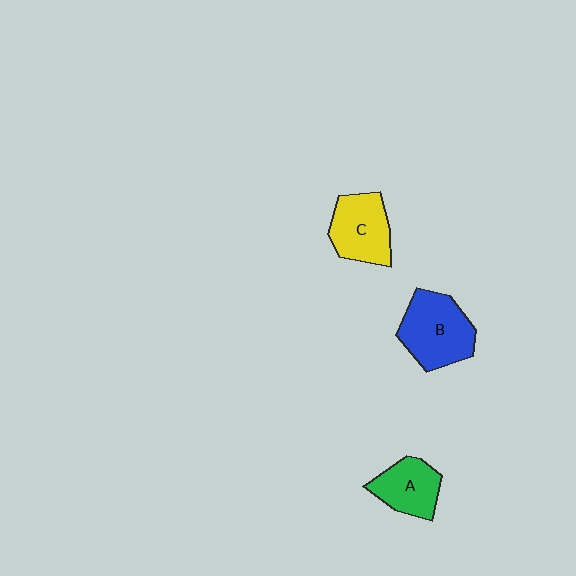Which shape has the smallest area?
Shape A (green).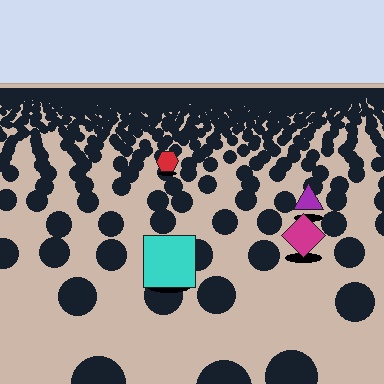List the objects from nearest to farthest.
From nearest to farthest: the cyan square, the magenta diamond, the purple triangle, the red hexagon.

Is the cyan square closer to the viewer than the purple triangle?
Yes. The cyan square is closer — you can tell from the texture gradient: the ground texture is coarser near it.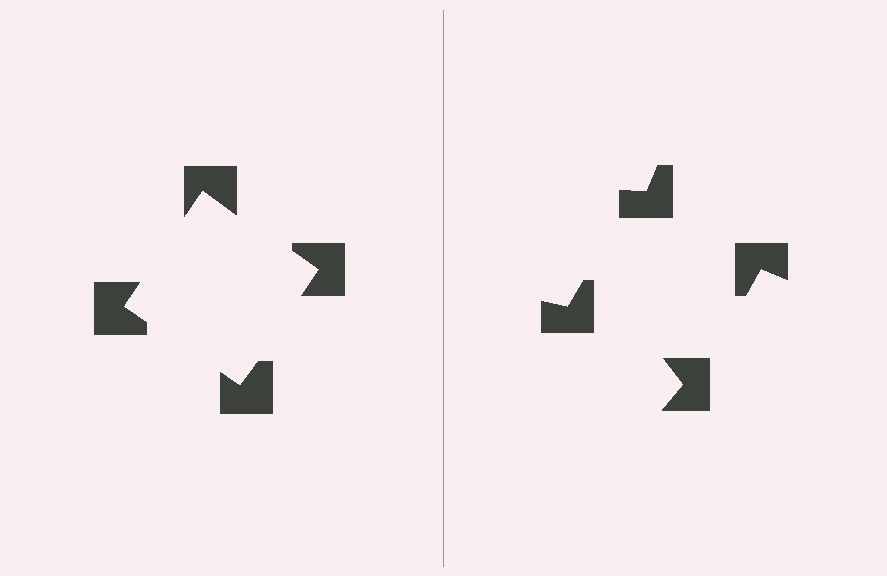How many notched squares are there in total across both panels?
8 — 4 on each side.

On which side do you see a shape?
An illusory square appears on the left side. On the right side the wedge cuts are rotated, so no coherent shape forms.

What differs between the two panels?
The notched squares are positioned identically on both sides; only the wedge orientations differ. On the left they align to a square; on the right they are misaligned.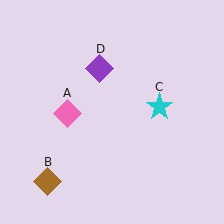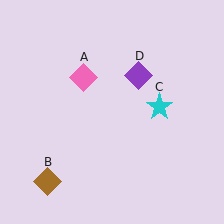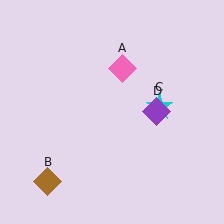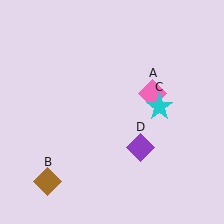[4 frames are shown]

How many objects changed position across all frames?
2 objects changed position: pink diamond (object A), purple diamond (object D).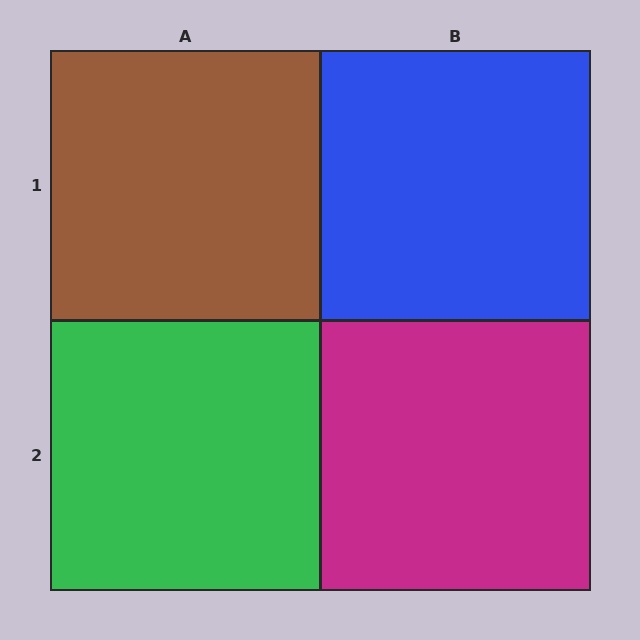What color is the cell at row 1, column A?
Brown.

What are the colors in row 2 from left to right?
Green, magenta.